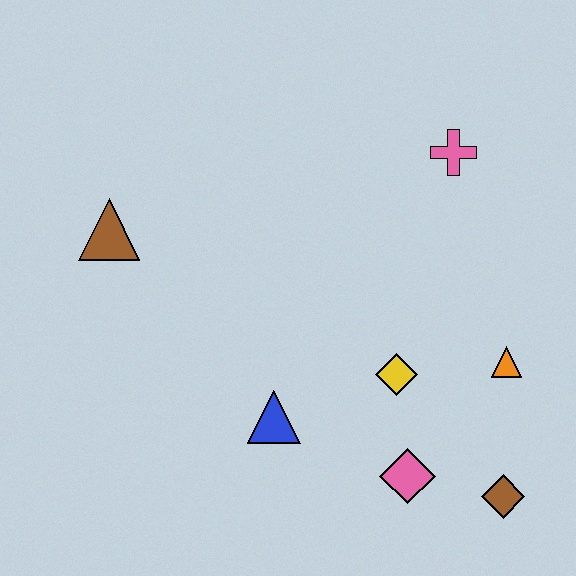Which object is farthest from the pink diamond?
The brown triangle is farthest from the pink diamond.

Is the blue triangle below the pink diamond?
No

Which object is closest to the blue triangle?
The yellow diamond is closest to the blue triangle.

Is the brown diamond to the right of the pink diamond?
Yes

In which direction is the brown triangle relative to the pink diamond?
The brown triangle is to the left of the pink diamond.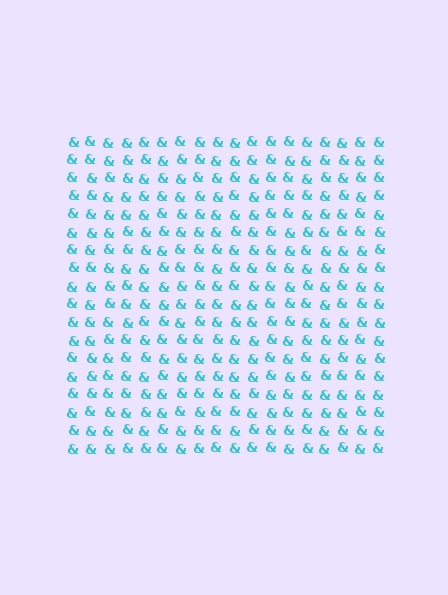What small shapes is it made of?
It is made of small ampersands.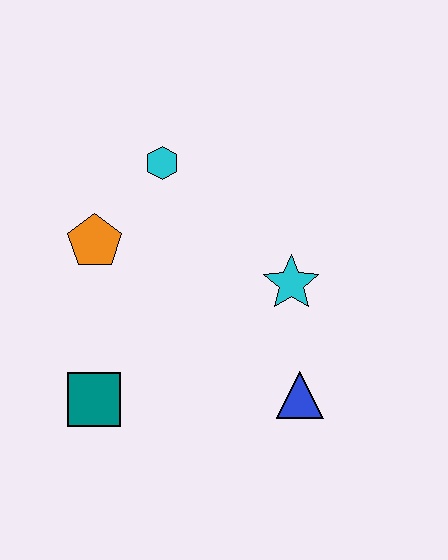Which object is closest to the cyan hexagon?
The orange pentagon is closest to the cyan hexagon.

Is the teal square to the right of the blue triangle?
No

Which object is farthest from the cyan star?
The teal square is farthest from the cyan star.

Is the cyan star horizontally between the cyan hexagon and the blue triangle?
Yes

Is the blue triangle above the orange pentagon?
No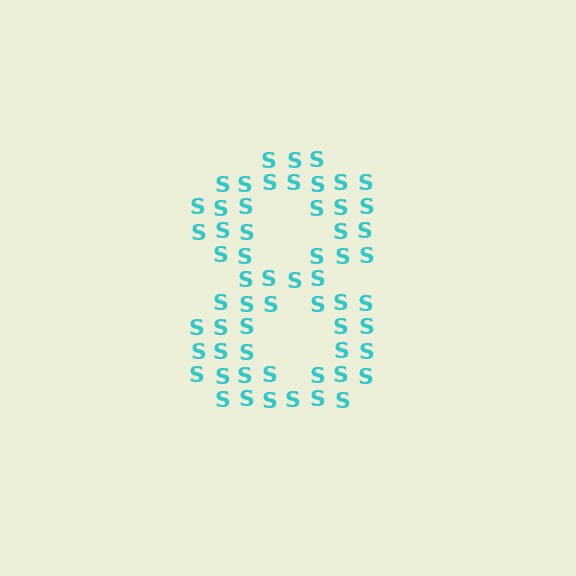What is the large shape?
The large shape is the digit 8.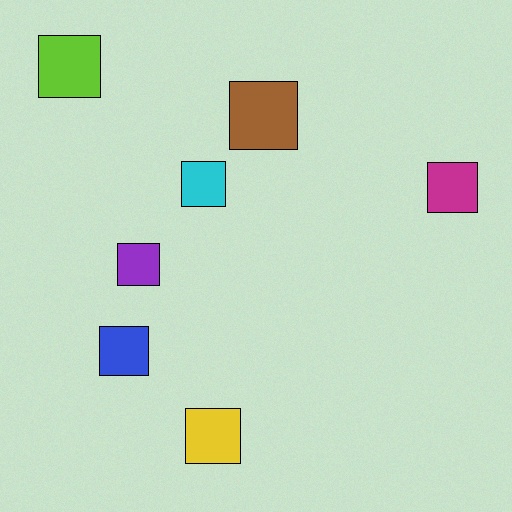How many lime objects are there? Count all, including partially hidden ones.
There is 1 lime object.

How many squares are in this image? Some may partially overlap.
There are 7 squares.